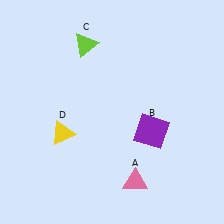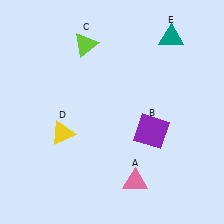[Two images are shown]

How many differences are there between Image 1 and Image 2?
There is 1 difference between the two images.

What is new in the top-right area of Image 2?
A teal triangle (E) was added in the top-right area of Image 2.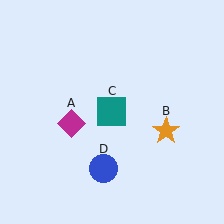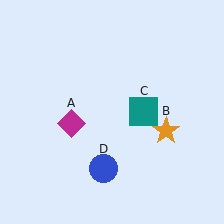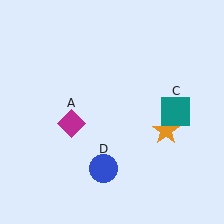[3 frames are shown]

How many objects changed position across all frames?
1 object changed position: teal square (object C).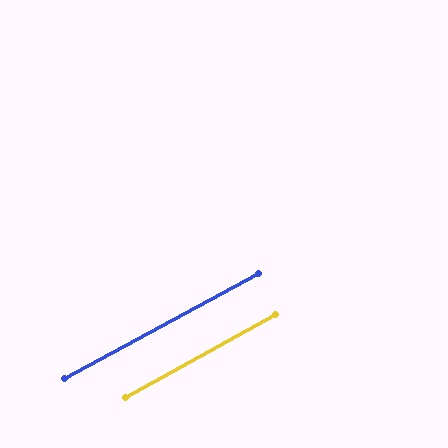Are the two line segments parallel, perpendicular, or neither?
Parallel — their directions differ by only 0.9°.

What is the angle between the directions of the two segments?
Approximately 1 degree.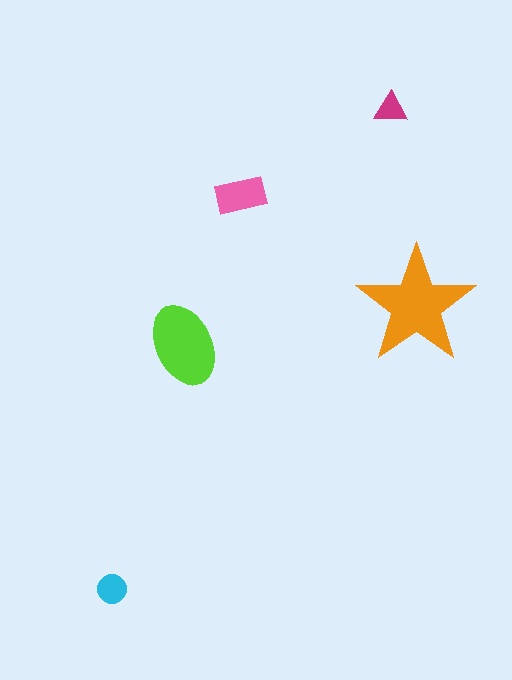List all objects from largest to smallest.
The orange star, the lime ellipse, the pink rectangle, the cyan circle, the magenta triangle.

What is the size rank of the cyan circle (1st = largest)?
4th.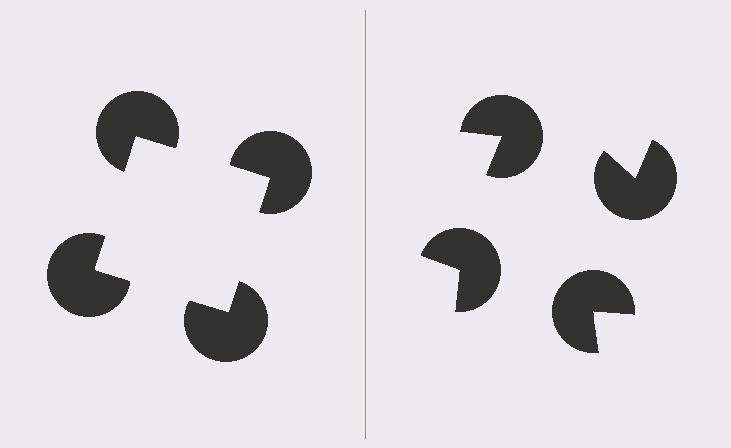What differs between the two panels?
The pac-man discs are positioned identically on both sides; only the wedge orientations differ. On the left they align to a square; on the right they are misaligned.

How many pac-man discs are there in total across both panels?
8 — 4 on each side.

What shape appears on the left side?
An illusory square.